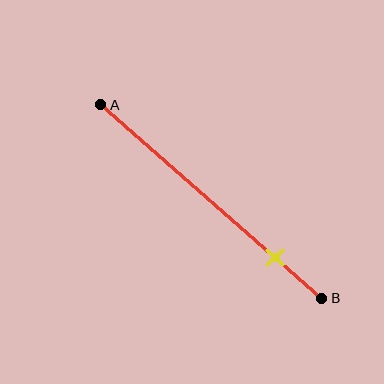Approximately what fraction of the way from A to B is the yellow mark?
The yellow mark is approximately 80% of the way from A to B.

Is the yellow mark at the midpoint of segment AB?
No, the mark is at about 80% from A, not at the 50% midpoint.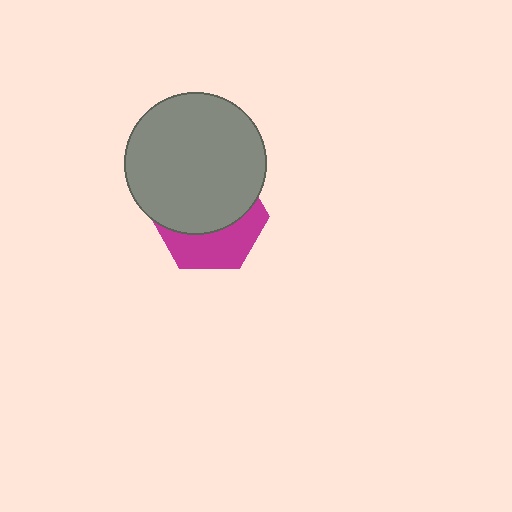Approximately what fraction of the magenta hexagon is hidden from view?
Roughly 60% of the magenta hexagon is hidden behind the gray circle.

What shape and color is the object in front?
The object in front is a gray circle.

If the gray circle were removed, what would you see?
You would see the complete magenta hexagon.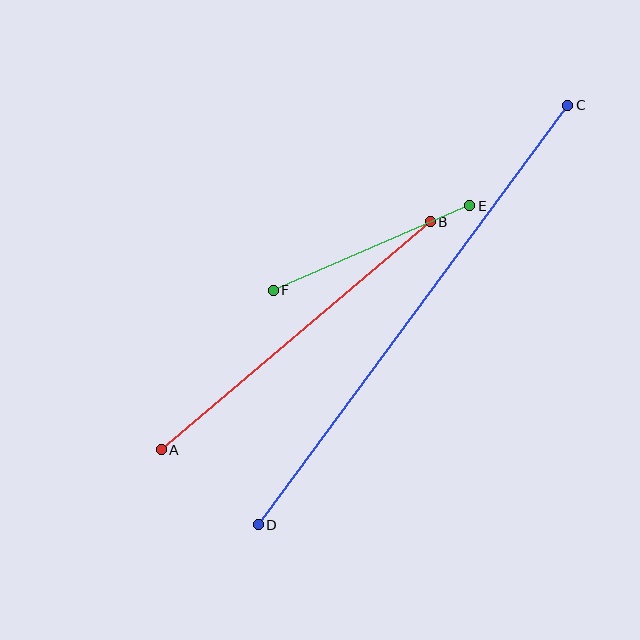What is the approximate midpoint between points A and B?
The midpoint is at approximately (296, 336) pixels.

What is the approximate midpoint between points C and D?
The midpoint is at approximately (413, 315) pixels.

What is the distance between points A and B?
The distance is approximately 353 pixels.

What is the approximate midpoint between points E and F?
The midpoint is at approximately (372, 248) pixels.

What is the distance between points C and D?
The distance is approximately 522 pixels.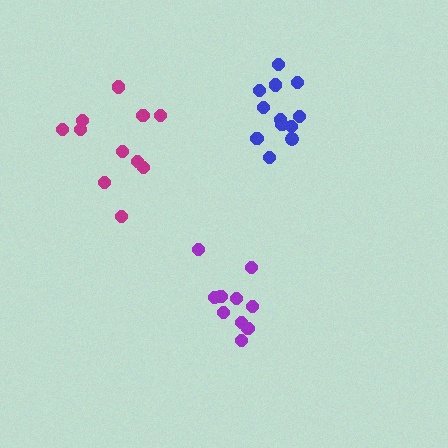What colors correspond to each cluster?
The clusters are colored: purple, blue, magenta.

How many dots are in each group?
Group 1: 10 dots, Group 2: 12 dots, Group 3: 11 dots (33 total).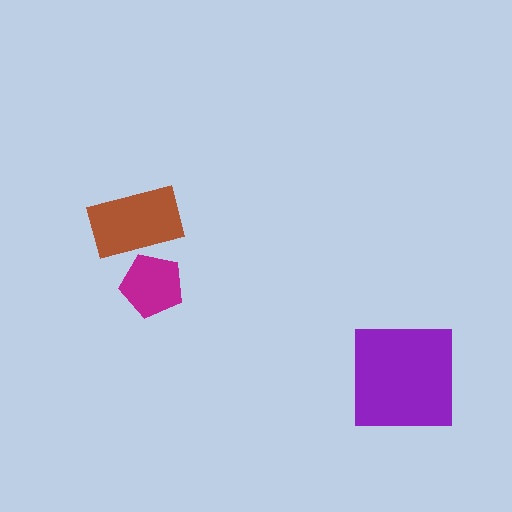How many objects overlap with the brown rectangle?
1 object overlaps with the brown rectangle.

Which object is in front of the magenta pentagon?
The brown rectangle is in front of the magenta pentagon.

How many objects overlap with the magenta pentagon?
1 object overlaps with the magenta pentagon.